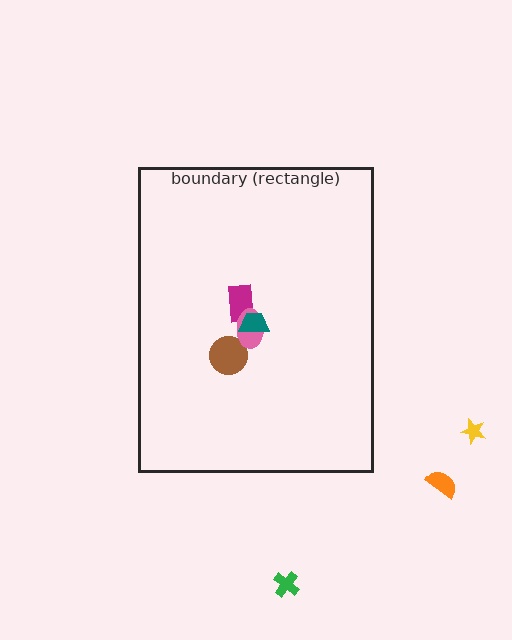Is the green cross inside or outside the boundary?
Outside.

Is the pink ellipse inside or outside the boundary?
Inside.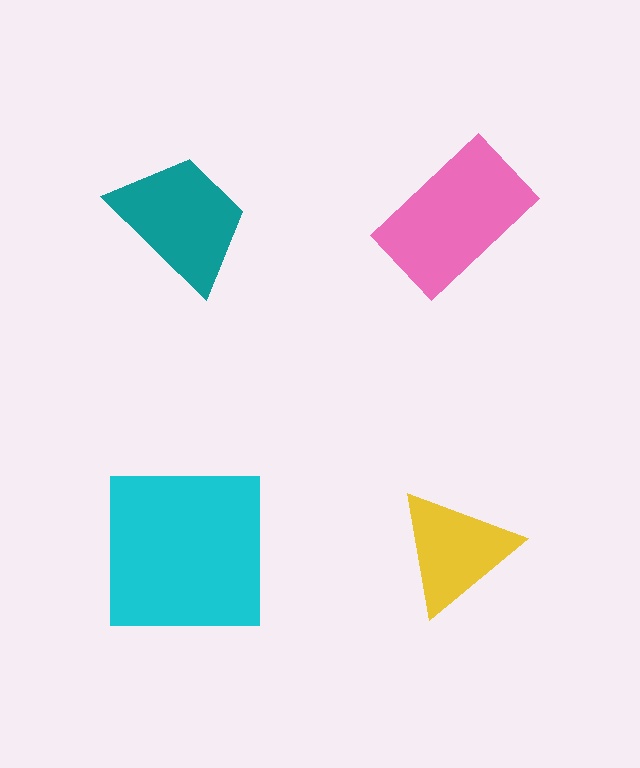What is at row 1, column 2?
A pink rectangle.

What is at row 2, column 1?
A cyan square.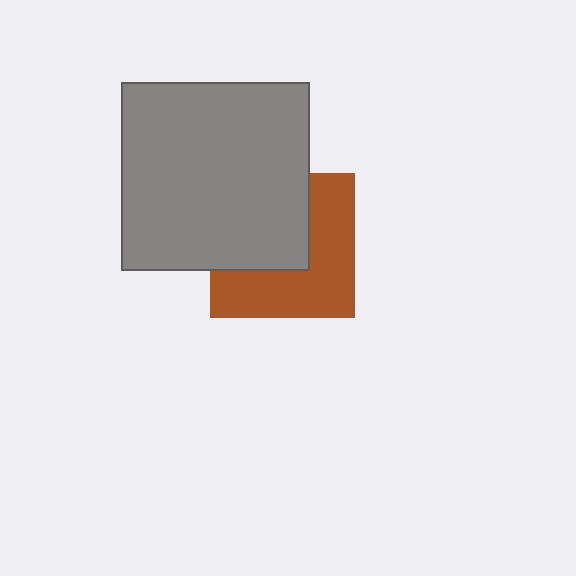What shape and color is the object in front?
The object in front is a gray square.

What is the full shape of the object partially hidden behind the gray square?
The partially hidden object is a brown square.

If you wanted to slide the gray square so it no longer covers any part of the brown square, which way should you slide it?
Slide it toward the upper-left — that is the most direct way to separate the two shapes.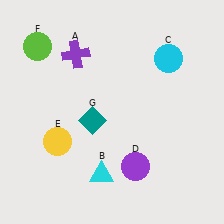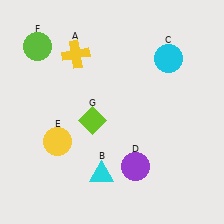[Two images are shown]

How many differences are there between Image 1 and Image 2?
There are 2 differences between the two images.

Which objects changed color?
A changed from purple to yellow. G changed from teal to lime.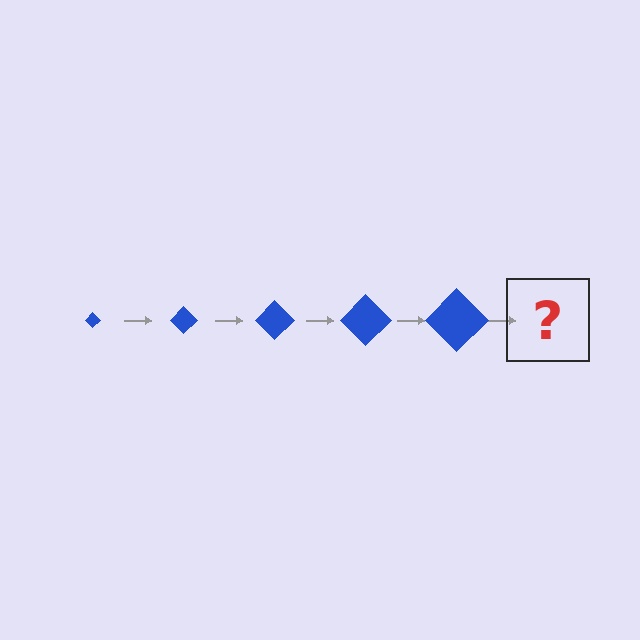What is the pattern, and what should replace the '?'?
The pattern is that the diamond gets progressively larger each step. The '?' should be a blue diamond, larger than the previous one.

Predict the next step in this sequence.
The next step is a blue diamond, larger than the previous one.